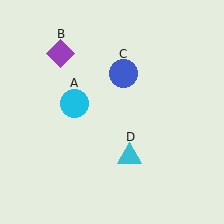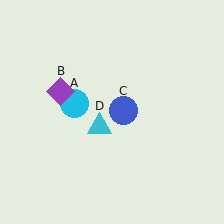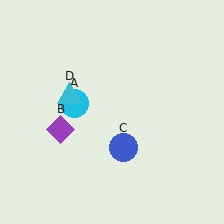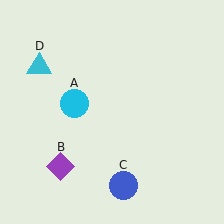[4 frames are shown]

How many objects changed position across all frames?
3 objects changed position: purple diamond (object B), blue circle (object C), cyan triangle (object D).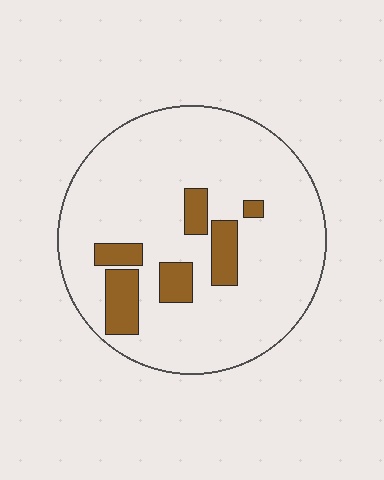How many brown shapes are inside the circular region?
6.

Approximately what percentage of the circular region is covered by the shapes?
Approximately 15%.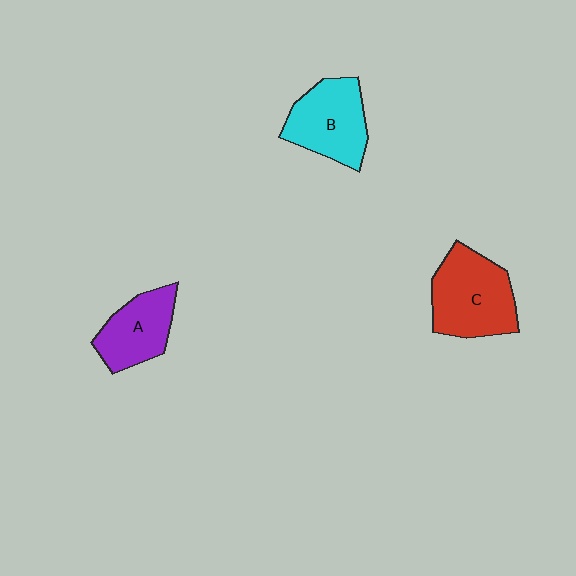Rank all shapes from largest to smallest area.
From largest to smallest: C (red), B (cyan), A (purple).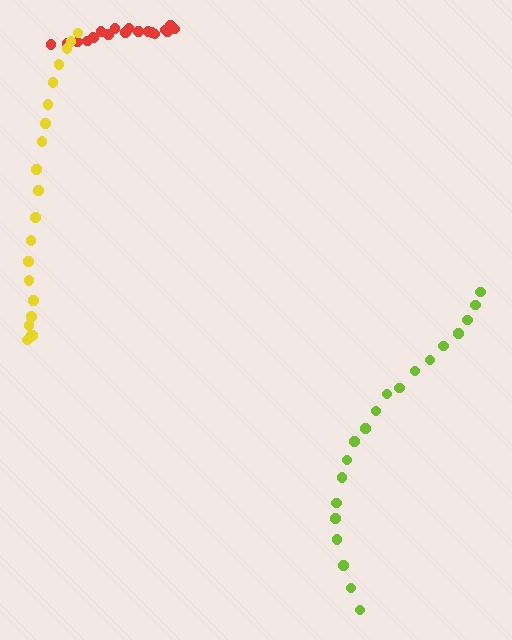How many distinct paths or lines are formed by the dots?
There are 3 distinct paths.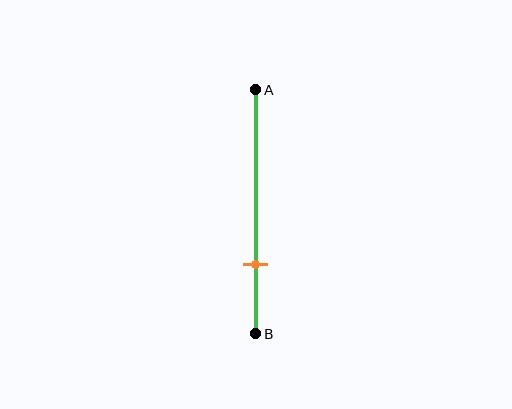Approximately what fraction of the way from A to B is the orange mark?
The orange mark is approximately 70% of the way from A to B.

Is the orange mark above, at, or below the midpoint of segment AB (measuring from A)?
The orange mark is below the midpoint of segment AB.